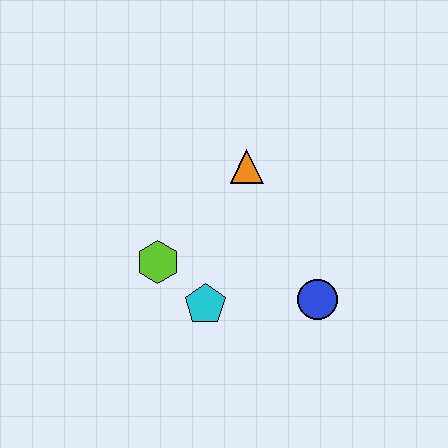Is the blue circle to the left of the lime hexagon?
No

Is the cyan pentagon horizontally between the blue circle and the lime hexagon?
Yes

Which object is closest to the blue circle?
The cyan pentagon is closest to the blue circle.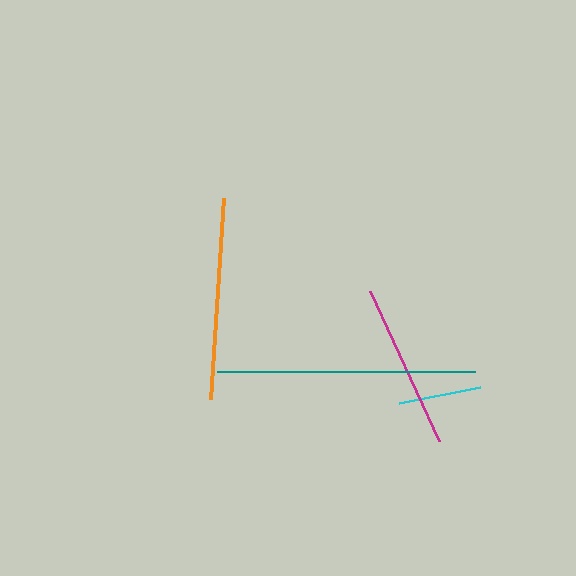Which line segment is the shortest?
The cyan line is the shortest at approximately 83 pixels.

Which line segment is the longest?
The teal line is the longest at approximately 258 pixels.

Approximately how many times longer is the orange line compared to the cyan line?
The orange line is approximately 2.4 times the length of the cyan line.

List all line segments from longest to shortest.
From longest to shortest: teal, orange, magenta, cyan.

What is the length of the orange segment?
The orange segment is approximately 202 pixels long.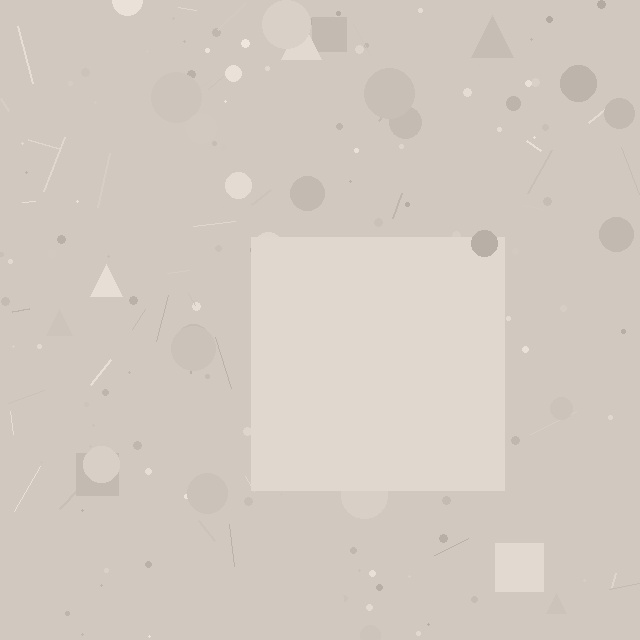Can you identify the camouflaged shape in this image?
The camouflaged shape is a square.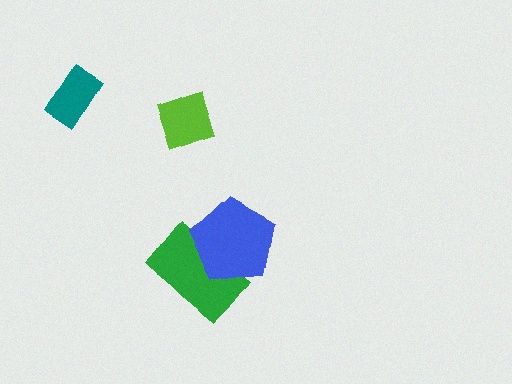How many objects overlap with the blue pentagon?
1 object overlaps with the blue pentagon.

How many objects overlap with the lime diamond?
0 objects overlap with the lime diamond.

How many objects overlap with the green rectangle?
1 object overlaps with the green rectangle.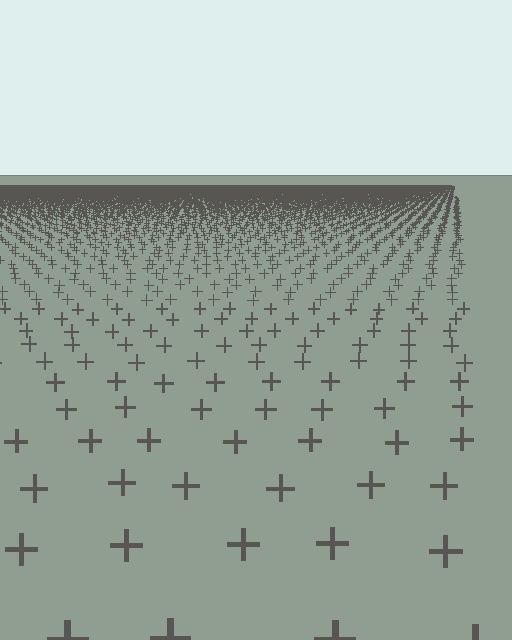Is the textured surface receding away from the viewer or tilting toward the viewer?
The surface is receding away from the viewer. Texture elements get smaller and denser toward the top.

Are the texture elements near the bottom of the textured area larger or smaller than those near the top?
Larger. Near the bottom, elements are closer to the viewer and appear at a bigger on-screen size.